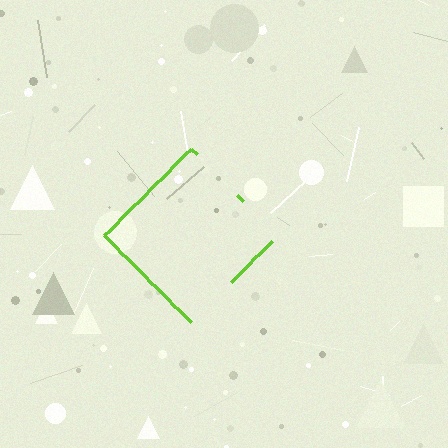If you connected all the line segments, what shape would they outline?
They would outline a diamond.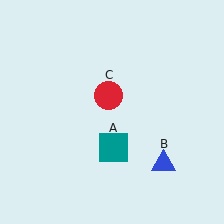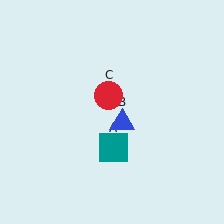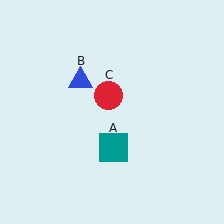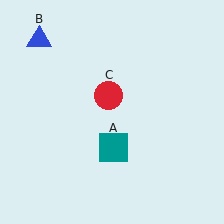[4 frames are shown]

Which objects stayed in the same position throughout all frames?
Teal square (object A) and red circle (object C) remained stationary.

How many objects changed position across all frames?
1 object changed position: blue triangle (object B).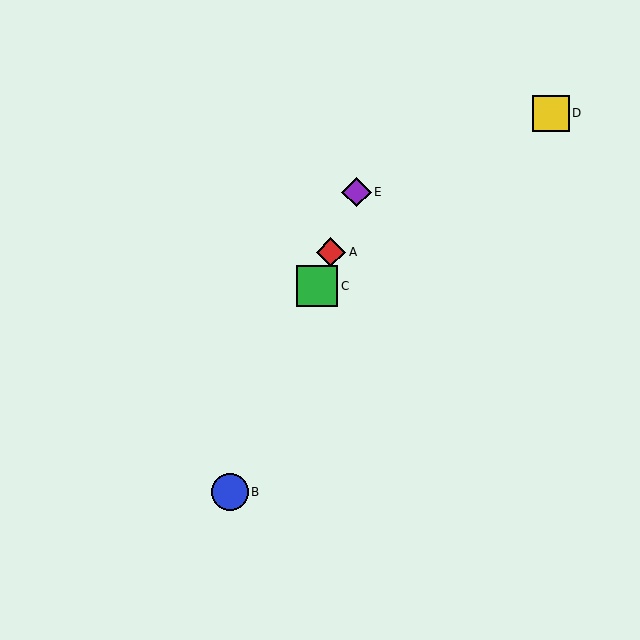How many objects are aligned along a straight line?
4 objects (A, B, C, E) are aligned along a straight line.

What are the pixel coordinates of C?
Object C is at (317, 286).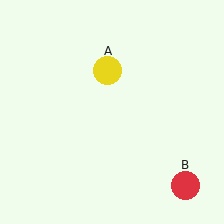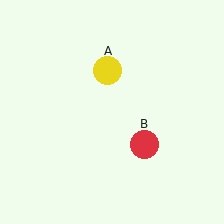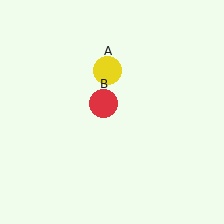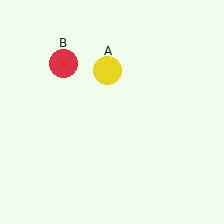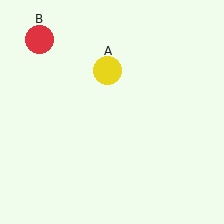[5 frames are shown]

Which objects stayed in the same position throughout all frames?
Yellow circle (object A) remained stationary.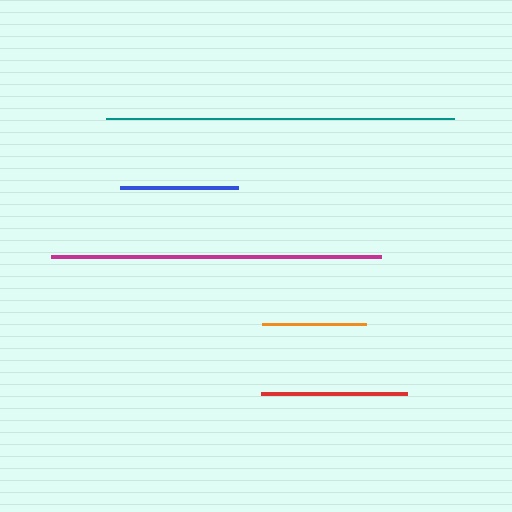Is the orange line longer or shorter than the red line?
The red line is longer than the orange line.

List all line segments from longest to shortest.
From longest to shortest: teal, magenta, red, blue, orange.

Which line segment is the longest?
The teal line is the longest at approximately 348 pixels.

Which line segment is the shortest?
The orange line is the shortest at approximately 104 pixels.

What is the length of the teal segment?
The teal segment is approximately 348 pixels long.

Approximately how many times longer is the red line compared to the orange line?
The red line is approximately 1.4 times the length of the orange line.